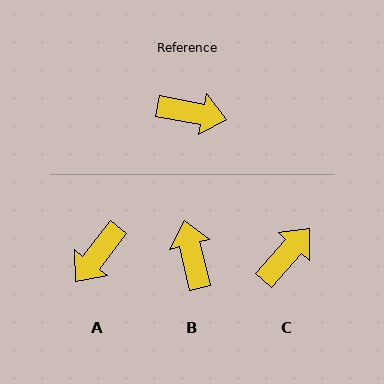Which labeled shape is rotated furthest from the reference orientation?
A, about 117 degrees away.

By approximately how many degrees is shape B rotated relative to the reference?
Approximately 114 degrees counter-clockwise.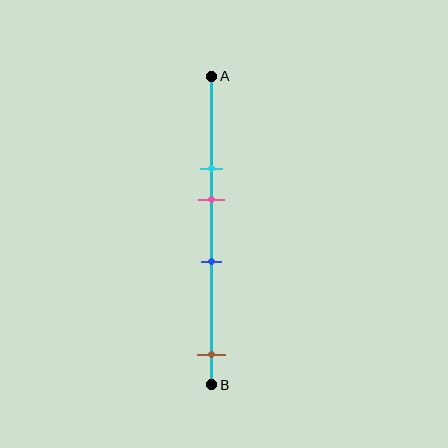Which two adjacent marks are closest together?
The cyan and pink marks are the closest adjacent pair.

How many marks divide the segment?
There are 4 marks dividing the segment.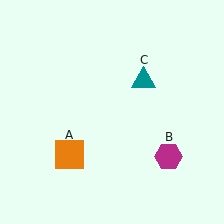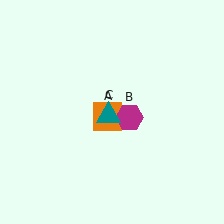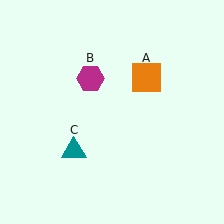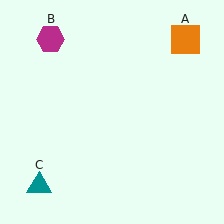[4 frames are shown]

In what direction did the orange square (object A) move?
The orange square (object A) moved up and to the right.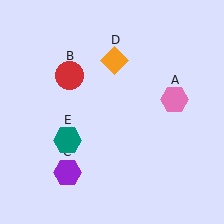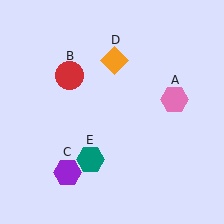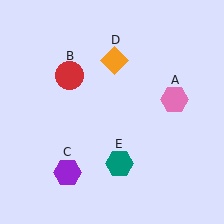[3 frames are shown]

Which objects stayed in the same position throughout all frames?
Pink hexagon (object A) and red circle (object B) and purple hexagon (object C) and orange diamond (object D) remained stationary.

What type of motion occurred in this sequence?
The teal hexagon (object E) rotated counterclockwise around the center of the scene.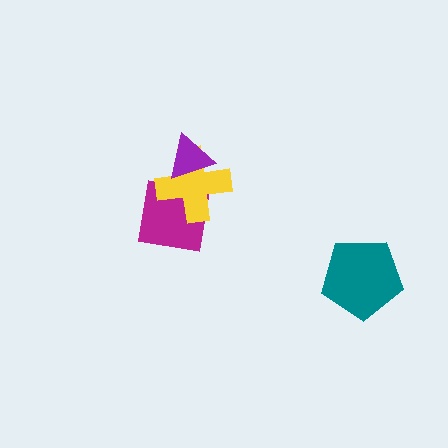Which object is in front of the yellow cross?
The purple triangle is in front of the yellow cross.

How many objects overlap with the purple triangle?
2 objects overlap with the purple triangle.